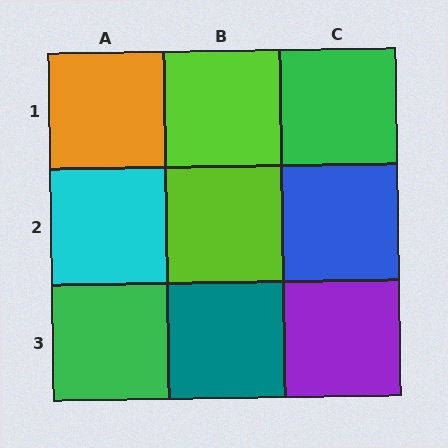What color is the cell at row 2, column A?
Cyan.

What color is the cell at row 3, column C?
Purple.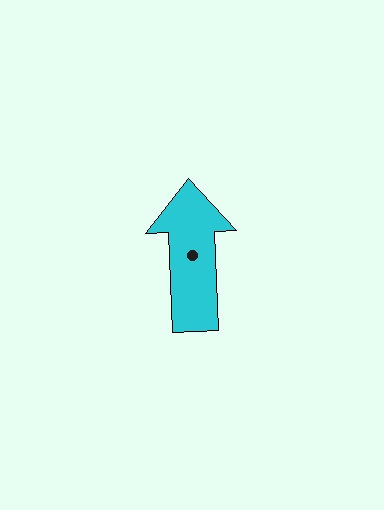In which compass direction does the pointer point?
North.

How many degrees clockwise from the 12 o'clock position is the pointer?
Approximately 358 degrees.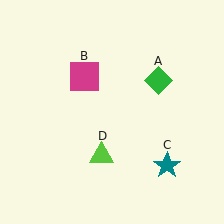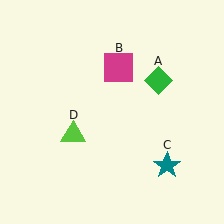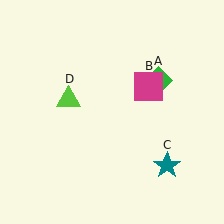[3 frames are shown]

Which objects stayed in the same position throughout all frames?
Green diamond (object A) and teal star (object C) remained stationary.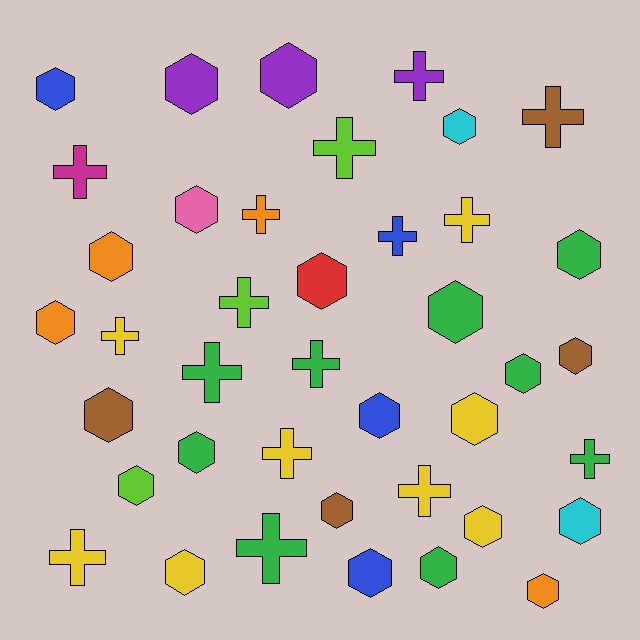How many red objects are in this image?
There is 1 red object.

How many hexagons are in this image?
There are 24 hexagons.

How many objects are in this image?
There are 40 objects.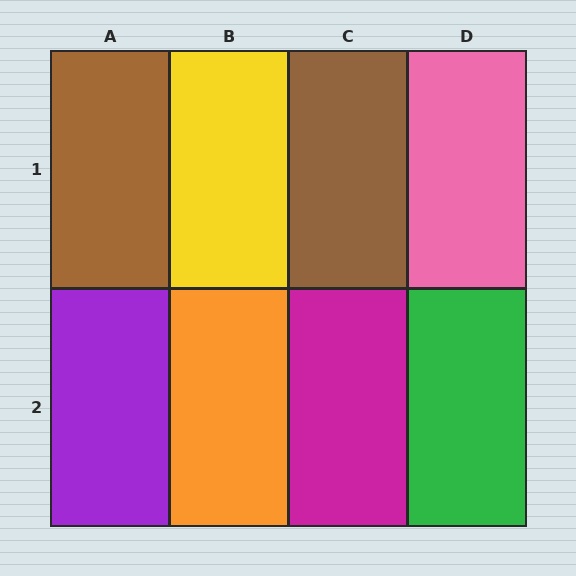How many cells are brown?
2 cells are brown.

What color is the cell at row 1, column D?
Pink.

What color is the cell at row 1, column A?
Brown.